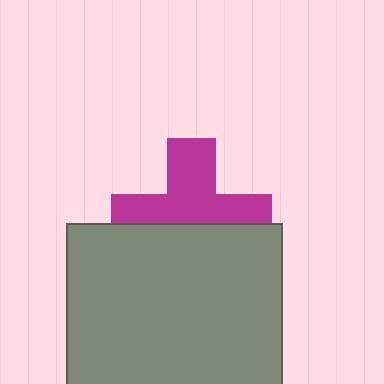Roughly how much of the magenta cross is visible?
About half of it is visible (roughly 56%).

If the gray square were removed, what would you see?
You would see the complete magenta cross.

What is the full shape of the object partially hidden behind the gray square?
The partially hidden object is a magenta cross.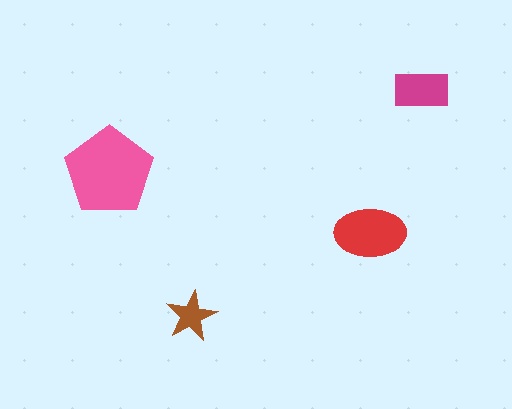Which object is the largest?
The pink pentagon.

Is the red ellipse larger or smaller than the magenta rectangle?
Larger.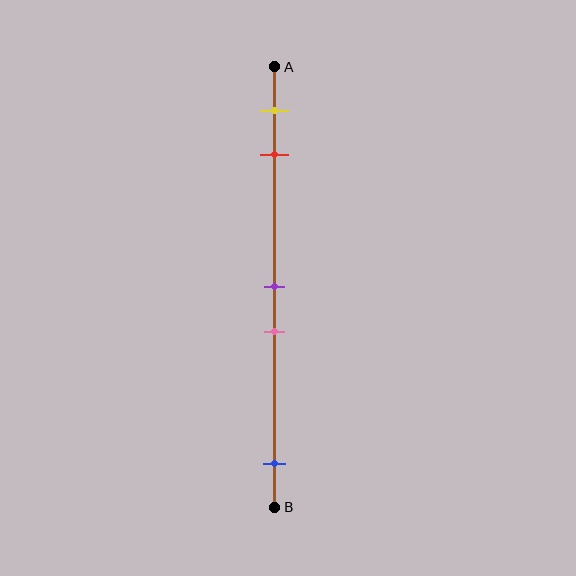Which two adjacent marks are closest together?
The purple and pink marks are the closest adjacent pair.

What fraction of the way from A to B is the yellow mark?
The yellow mark is approximately 10% (0.1) of the way from A to B.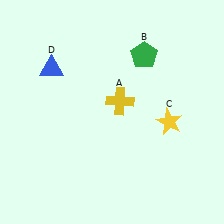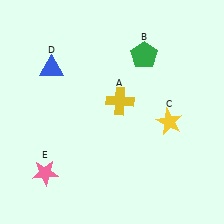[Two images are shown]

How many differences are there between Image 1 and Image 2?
There is 1 difference between the two images.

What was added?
A pink star (E) was added in Image 2.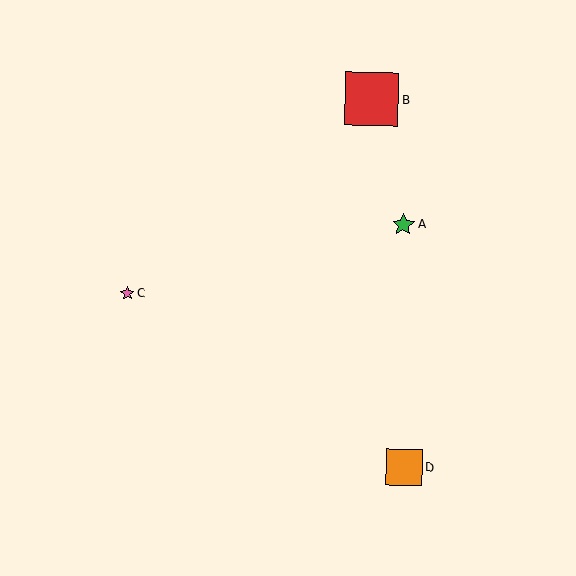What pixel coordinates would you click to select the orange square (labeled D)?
Click at (404, 467) to select the orange square D.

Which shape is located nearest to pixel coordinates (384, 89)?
The red square (labeled B) at (372, 99) is nearest to that location.